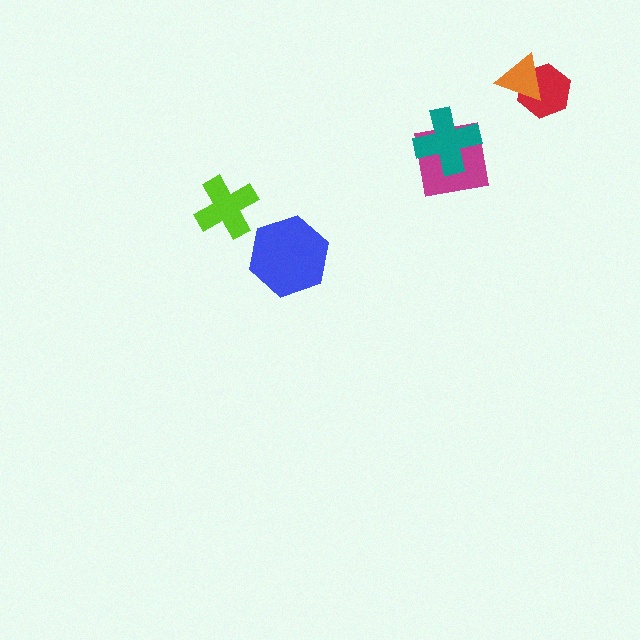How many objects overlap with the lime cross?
0 objects overlap with the lime cross.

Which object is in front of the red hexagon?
The orange triangle is in front of the red hexagon.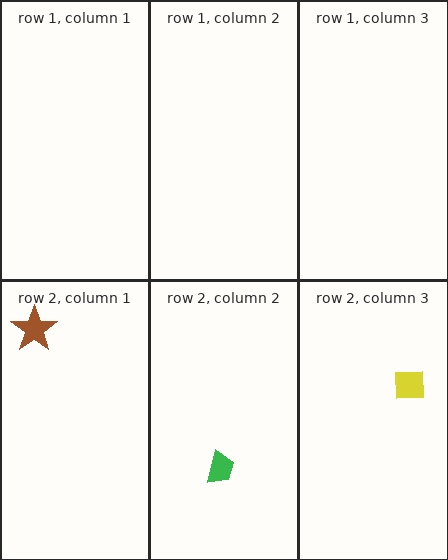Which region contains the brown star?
The row 2, column 1 region.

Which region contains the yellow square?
The row 2, column 3 region.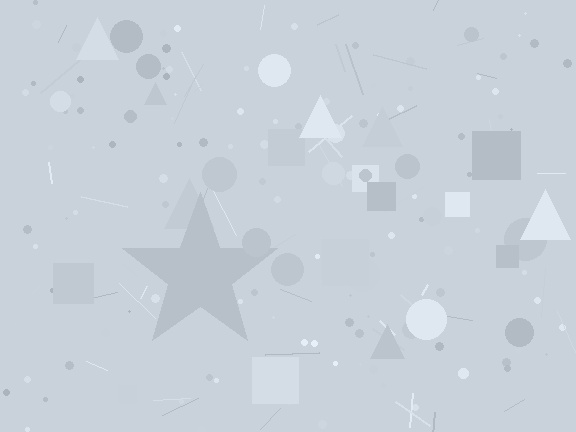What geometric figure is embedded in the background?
A star is embedded in the background.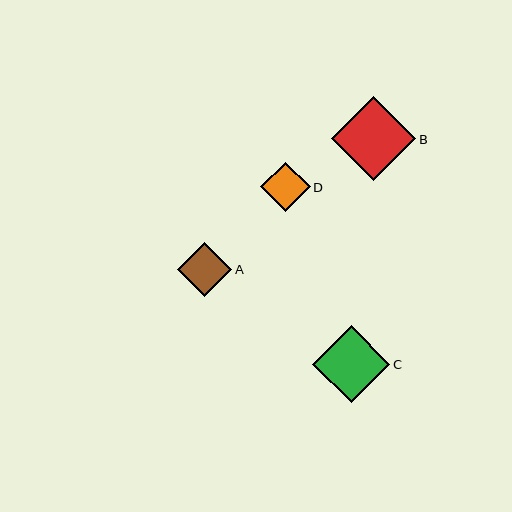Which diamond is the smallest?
Diamond D is the smallest with a size of approximately 49 pixels.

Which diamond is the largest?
Diamond B is the largest with a size of approximately 84 pixels.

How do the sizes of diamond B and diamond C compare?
Diamond B and diamond C are approximately the same size.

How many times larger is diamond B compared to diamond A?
Diamond B is approximately 1.5 times the size of diamond A.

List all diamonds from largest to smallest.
From largest to smallest: B, C, A, D.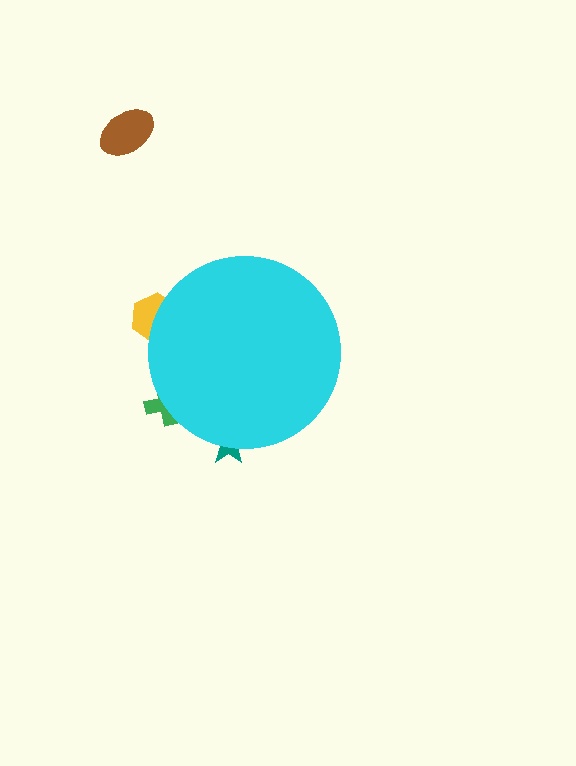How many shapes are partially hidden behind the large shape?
3 shapes are partially hidden.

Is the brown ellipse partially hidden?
No, the brown ellipse is fully visible.